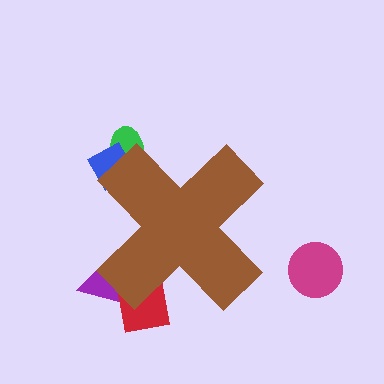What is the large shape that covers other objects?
A brown cross.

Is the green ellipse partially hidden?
Yes, the green ellipse is partially hidden behind the brown cross.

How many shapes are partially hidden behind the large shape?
4 shapes are partially hidden.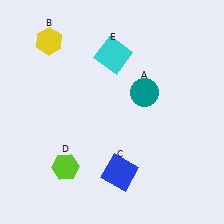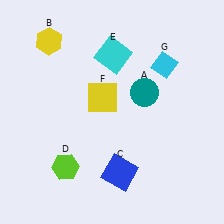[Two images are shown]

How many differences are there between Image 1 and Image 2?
There are 2 differences between the two images.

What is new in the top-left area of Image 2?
A yellow square (F) was added in the top-left area of Image 2.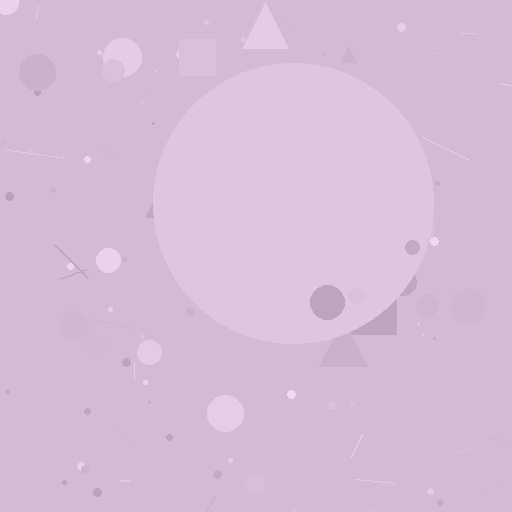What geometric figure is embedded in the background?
A circle is embedded in the background.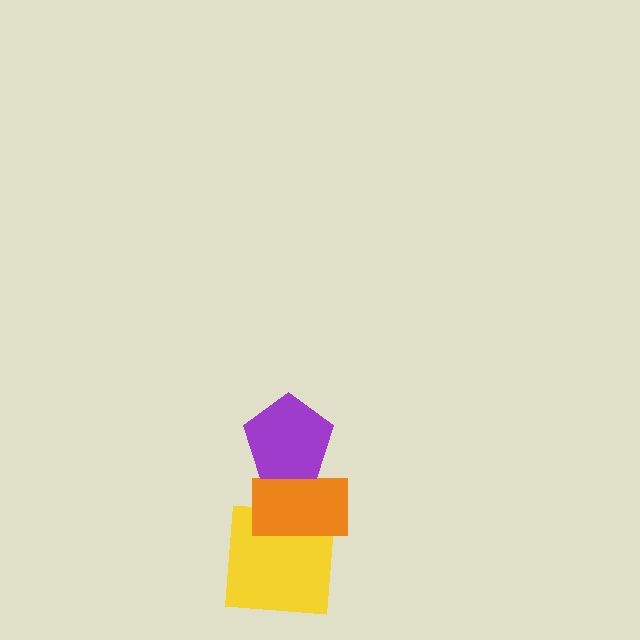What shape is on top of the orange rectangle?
The purple pentagon is on top of the orange rectangle.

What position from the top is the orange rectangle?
The orange rectangle is 2nd from the top.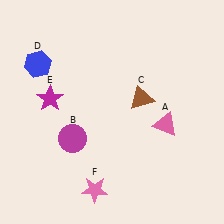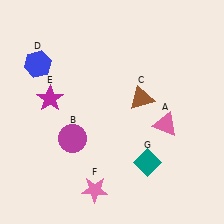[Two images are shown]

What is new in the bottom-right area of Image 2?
A teal diamond (G) was added in the bottom-right area of Image 2.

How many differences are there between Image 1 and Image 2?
There is 1 difference between the two images.